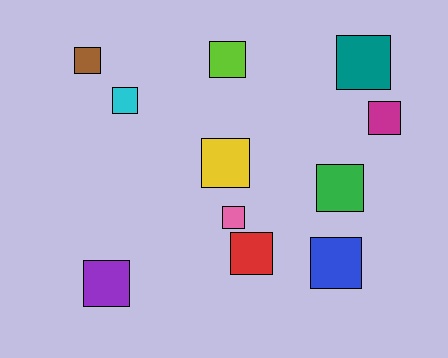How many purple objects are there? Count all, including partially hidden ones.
There is 1 purple object.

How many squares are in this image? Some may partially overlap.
There are 11 squares.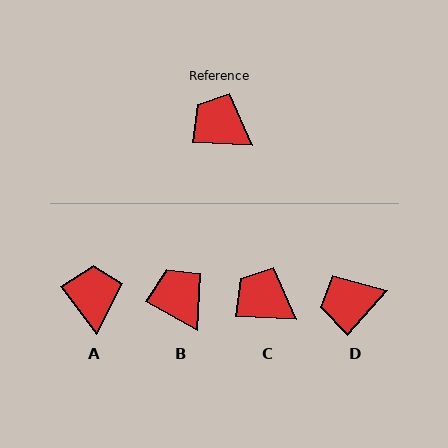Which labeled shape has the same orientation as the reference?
C.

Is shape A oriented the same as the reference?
No, it is off by about 51 degrees.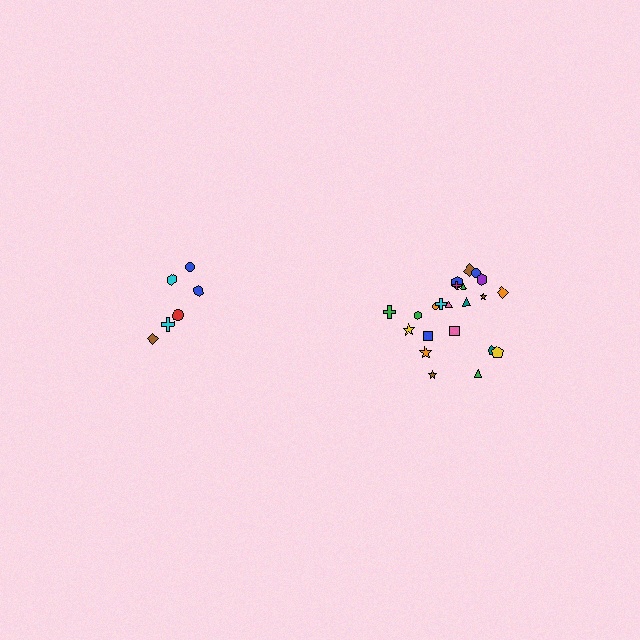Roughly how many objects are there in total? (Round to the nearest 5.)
Roughly 30 objects in total.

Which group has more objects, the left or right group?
The right group.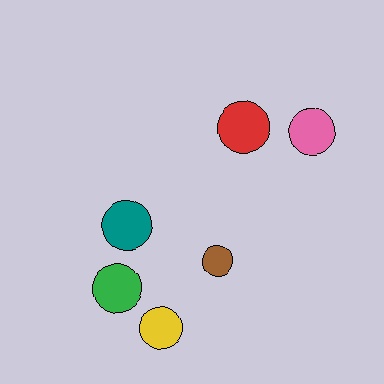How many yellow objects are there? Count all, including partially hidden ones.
There is 1 yellow object.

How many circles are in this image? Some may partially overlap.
There are 6 circles.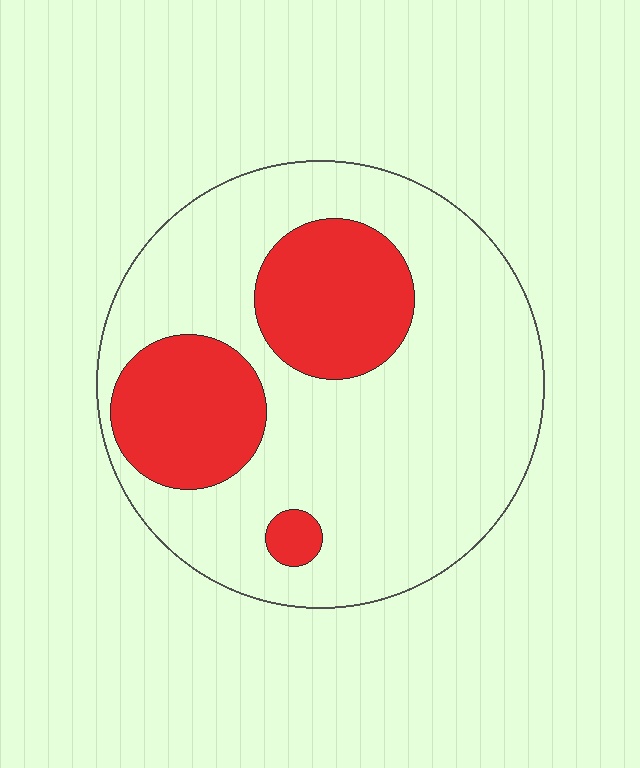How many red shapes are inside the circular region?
3.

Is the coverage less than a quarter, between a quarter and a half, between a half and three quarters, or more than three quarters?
Between a quarter and a half.